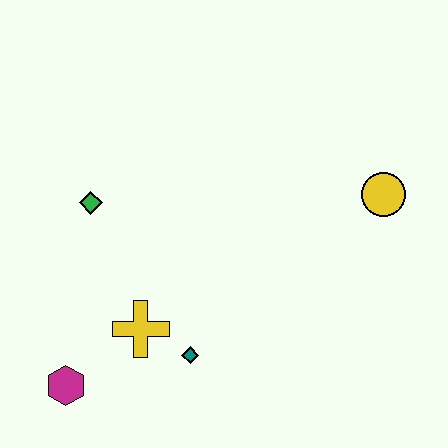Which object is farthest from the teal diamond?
The yellow circle is farthest from the teal diamond.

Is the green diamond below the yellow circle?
Yes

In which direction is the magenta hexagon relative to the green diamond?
The magenta hexagon is below the green diamond.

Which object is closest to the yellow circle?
The teal diamond is closest to the yellow circle.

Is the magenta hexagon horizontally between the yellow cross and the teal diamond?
No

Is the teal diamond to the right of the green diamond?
Yes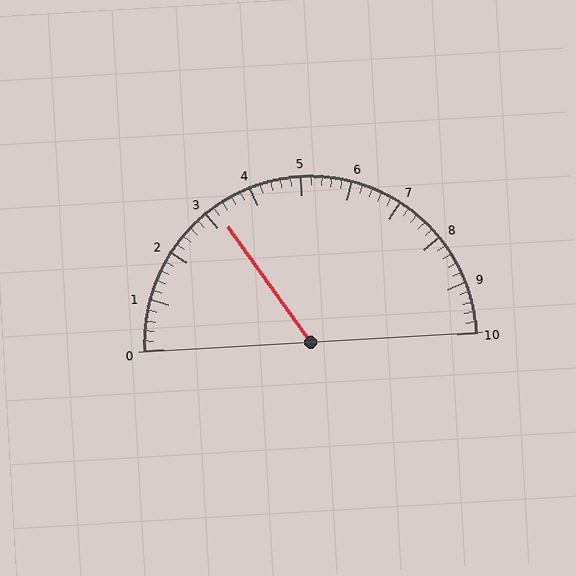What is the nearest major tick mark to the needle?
The nearest major tick mark is 3.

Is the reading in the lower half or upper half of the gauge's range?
The reading is in the lower half of the range (0 to 10).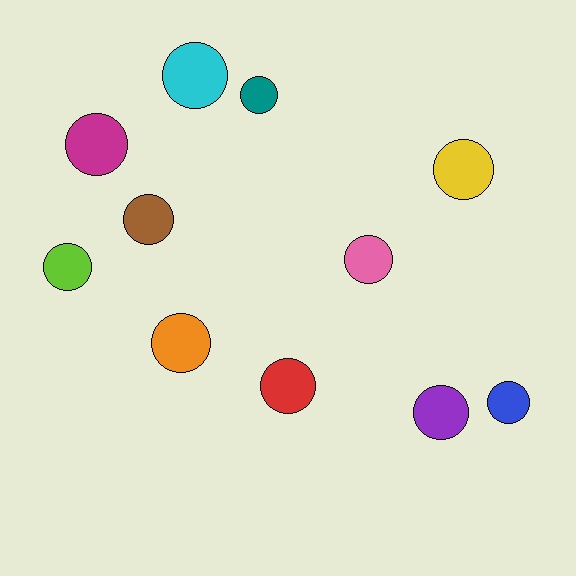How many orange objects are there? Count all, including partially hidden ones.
There is 1 orange object.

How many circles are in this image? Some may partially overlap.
There are 11 circles.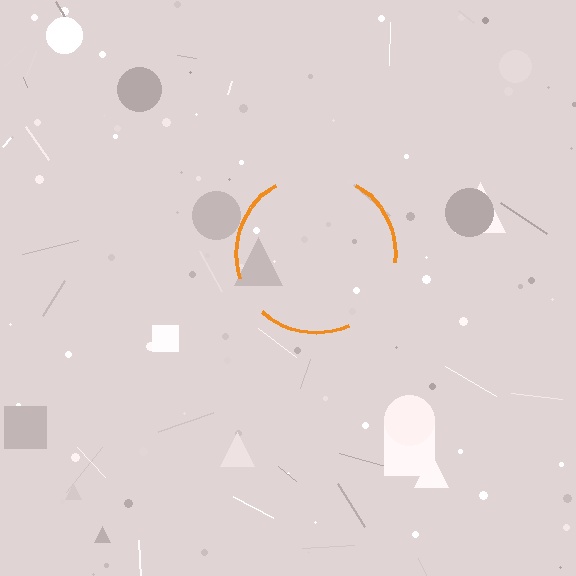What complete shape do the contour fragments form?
The contour fragments form a circle.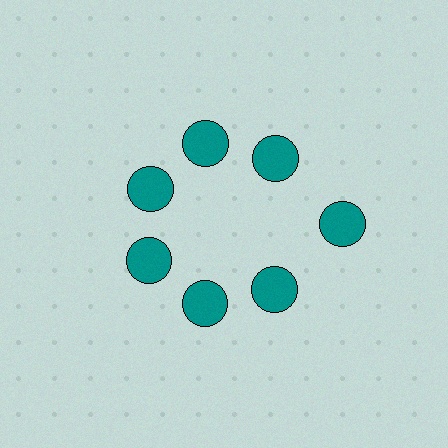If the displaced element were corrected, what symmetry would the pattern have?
It would have 7-fold rotational symmetry — the pattern would map onto itself every 51 degrees.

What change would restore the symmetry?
The symmetry would be restored by moving it inward, back onto the ring so that all 7 circles sit at equal angles and equal distance from the center.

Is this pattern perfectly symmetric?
No. The 7 teal circles are arranged in a ring, but one element near the 3 o'clock position is pushed outward from the center, breaking the 7-fold rotational symmetry.